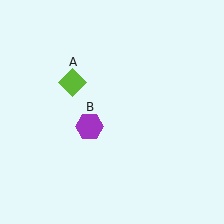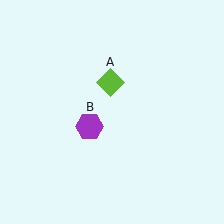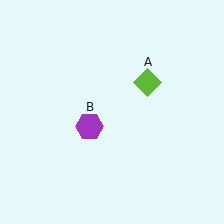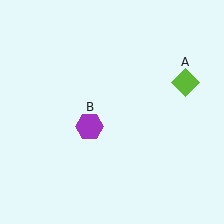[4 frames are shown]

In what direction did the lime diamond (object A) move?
The lime diamond (object A) moved right.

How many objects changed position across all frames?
1 object changed position: lime diamond (object A).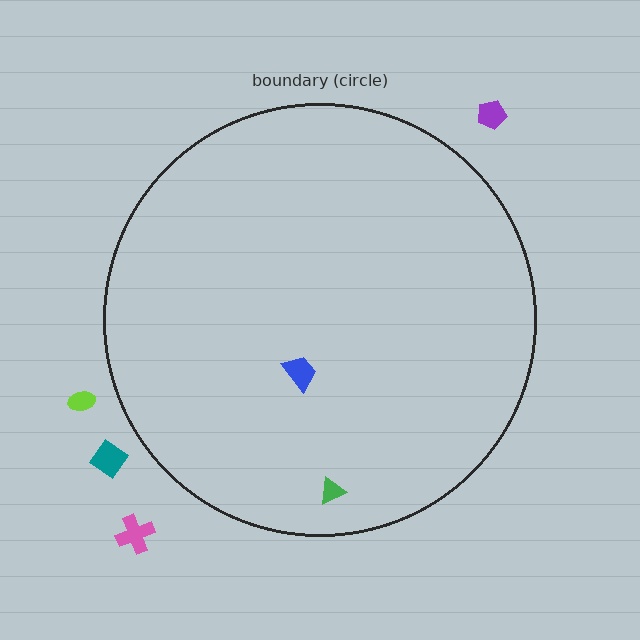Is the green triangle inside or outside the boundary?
Inside.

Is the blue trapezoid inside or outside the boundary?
Inside.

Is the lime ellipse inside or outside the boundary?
Outside.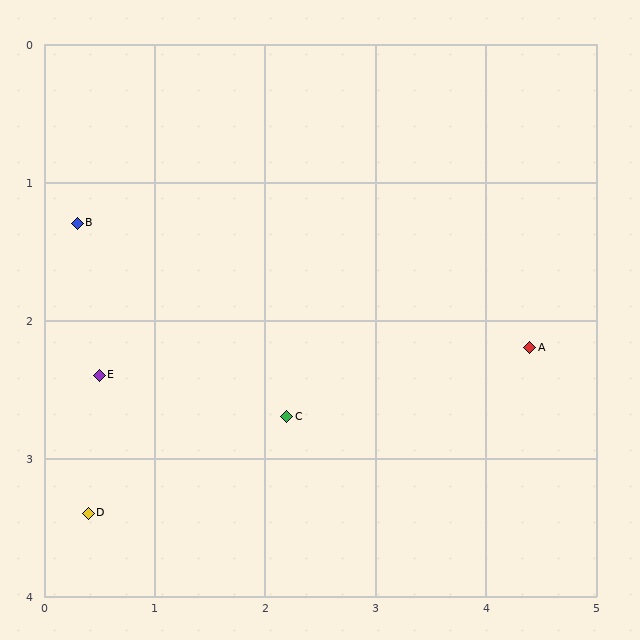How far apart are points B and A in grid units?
Points B and A are about 4.2 grid units apart.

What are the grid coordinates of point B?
Point B is at approximately (0.3, 1.3).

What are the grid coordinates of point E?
Point E is at approximately (0.5, 2.4).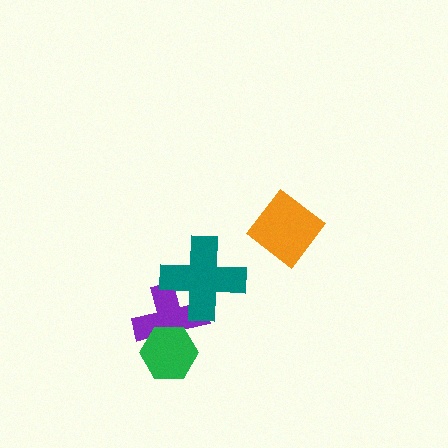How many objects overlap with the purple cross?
2 objects overlap with the purple cross.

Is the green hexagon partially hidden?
No, no other shape covers it.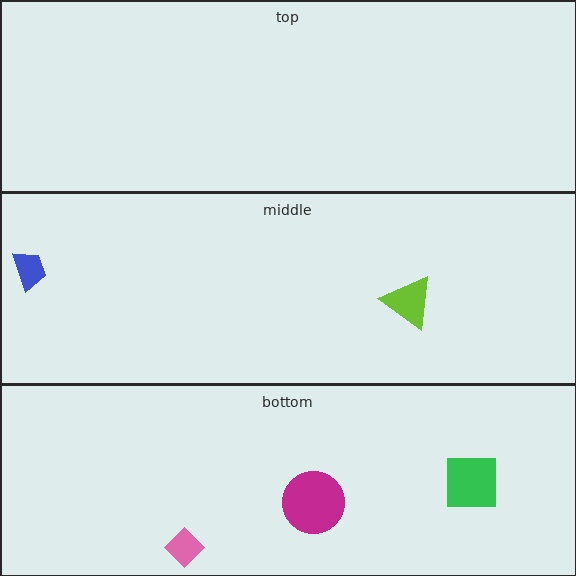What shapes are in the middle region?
The blue trapezoid, the lime triangle.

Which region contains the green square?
The bottom region.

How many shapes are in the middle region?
2.